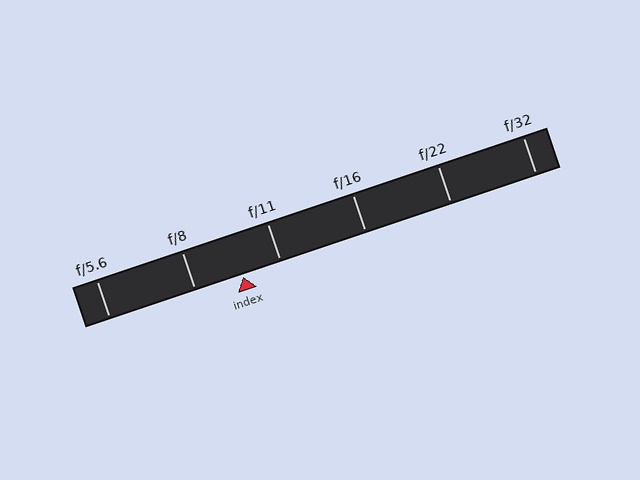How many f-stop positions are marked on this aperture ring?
There are 6 f-stop positions marked.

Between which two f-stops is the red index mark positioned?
The index mark is between f/8 and f/11.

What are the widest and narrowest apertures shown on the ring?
The widest aperture shown is f/5.6 and the narrowest is f/32.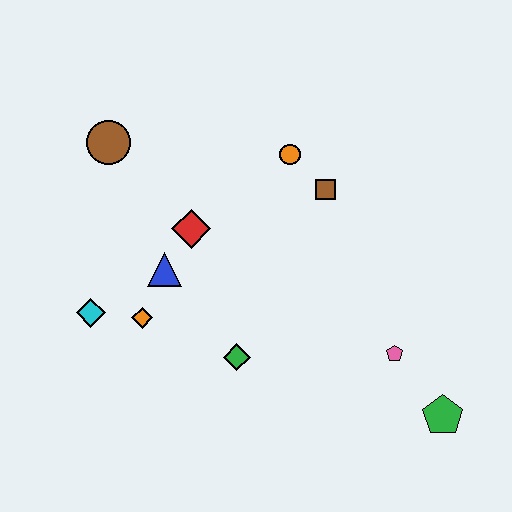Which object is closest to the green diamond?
The orange diamond is closest to the green diamond.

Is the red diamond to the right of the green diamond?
No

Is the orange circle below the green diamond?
No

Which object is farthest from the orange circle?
The green pentagon is farthest from the orange circle.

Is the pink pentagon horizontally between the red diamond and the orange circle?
No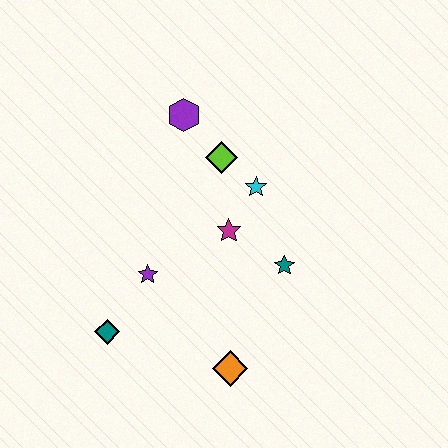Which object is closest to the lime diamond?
The cyan star is closest to the lime diamond.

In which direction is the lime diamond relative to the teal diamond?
The lime diamond is above the teal diamond.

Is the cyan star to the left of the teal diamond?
No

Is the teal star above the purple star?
Yes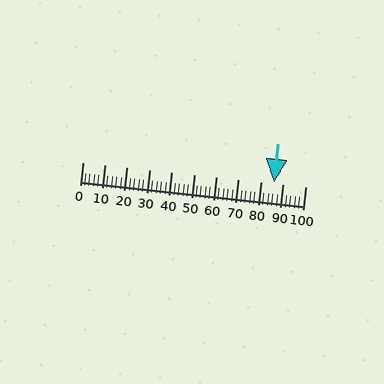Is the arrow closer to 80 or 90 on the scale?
The arrow is closer to 90.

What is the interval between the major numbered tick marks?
The major tick marks are spaced 10 units apart.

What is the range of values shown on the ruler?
The ruler shows values from 0 to 100.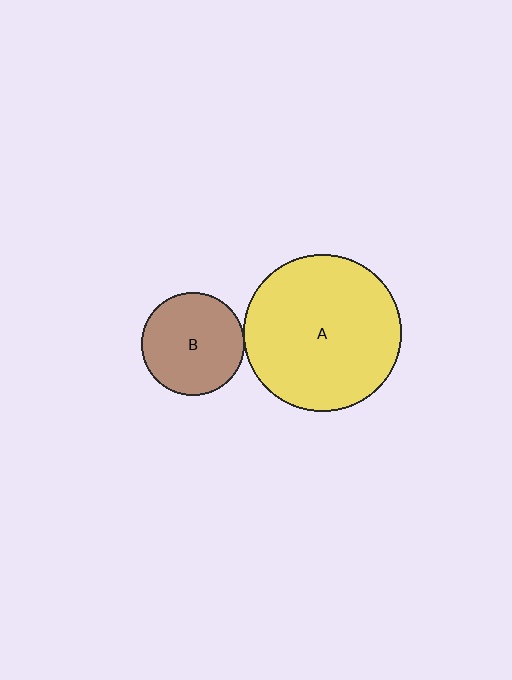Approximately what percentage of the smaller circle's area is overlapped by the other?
Approximately 5%.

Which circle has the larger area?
Circle A (yellow).